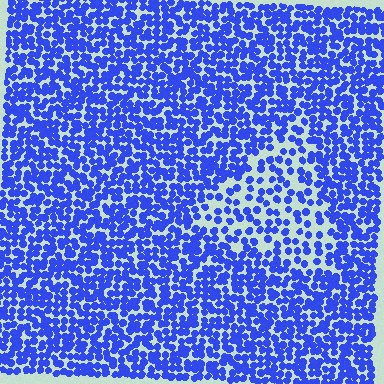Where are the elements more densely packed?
The elements are more densely packed outside the triangle boundary.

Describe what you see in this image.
The image contains small blue elements arranged at two different densities. A triangle-shaped region is visible where the elements are less densely packed than the surrounding area.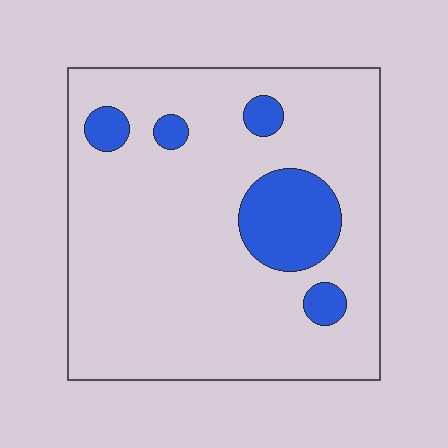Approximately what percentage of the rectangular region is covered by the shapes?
Approximately 15%.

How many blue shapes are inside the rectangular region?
5.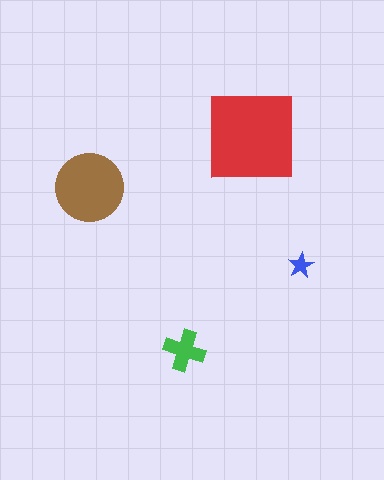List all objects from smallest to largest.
The blue star, the green cross, the brown circle, the red square.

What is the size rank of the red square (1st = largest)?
1st.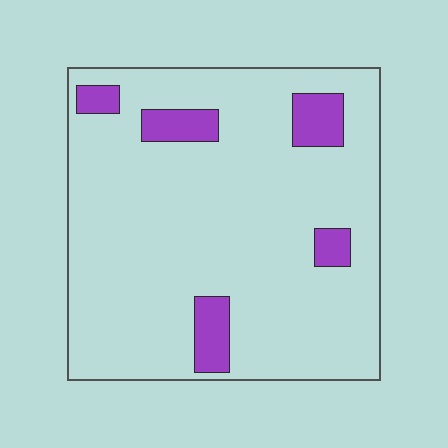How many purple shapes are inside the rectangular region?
5.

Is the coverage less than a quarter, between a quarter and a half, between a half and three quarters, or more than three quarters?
Less than a quarter.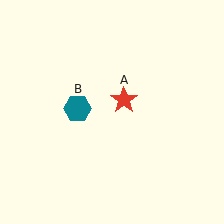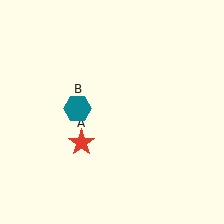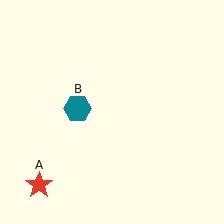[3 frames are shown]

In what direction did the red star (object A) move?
The red star (object A) moved down and to the left.